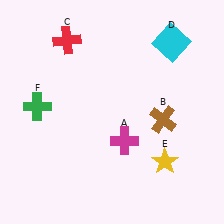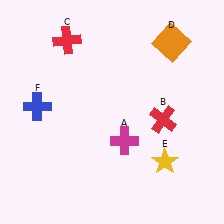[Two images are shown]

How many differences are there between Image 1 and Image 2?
There are 3 differences between the two images.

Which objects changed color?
B changed from brown to red. D changed from cyan to orange. F changed from green to blue.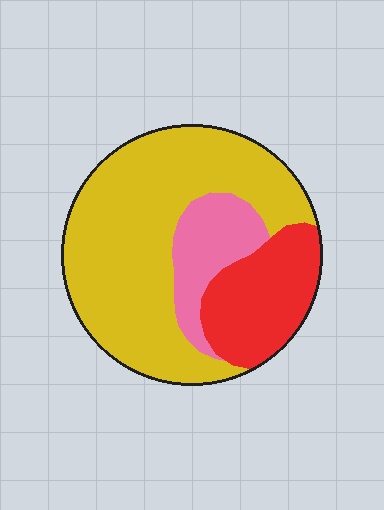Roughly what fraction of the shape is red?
Red covers 22% of the shape.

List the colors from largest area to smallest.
From largest to smallest: yellow, red, pink.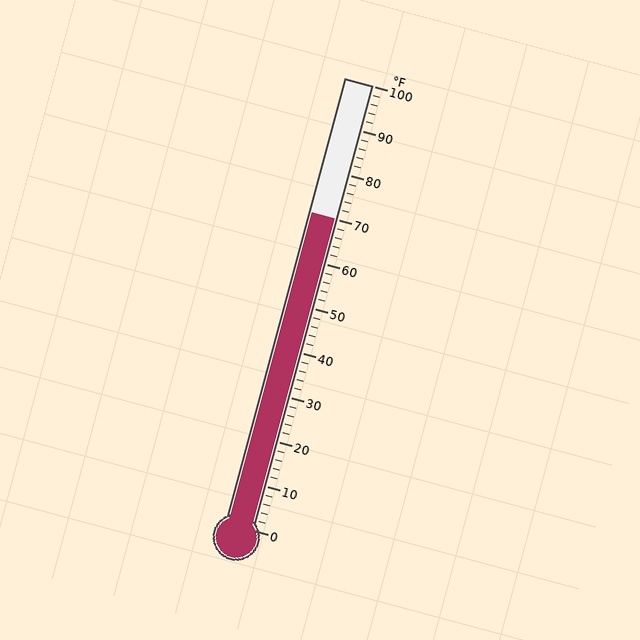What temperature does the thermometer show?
The thermometer shows approximately 70°F.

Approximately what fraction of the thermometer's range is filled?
The thermometer is filled to approximately 70% of its range.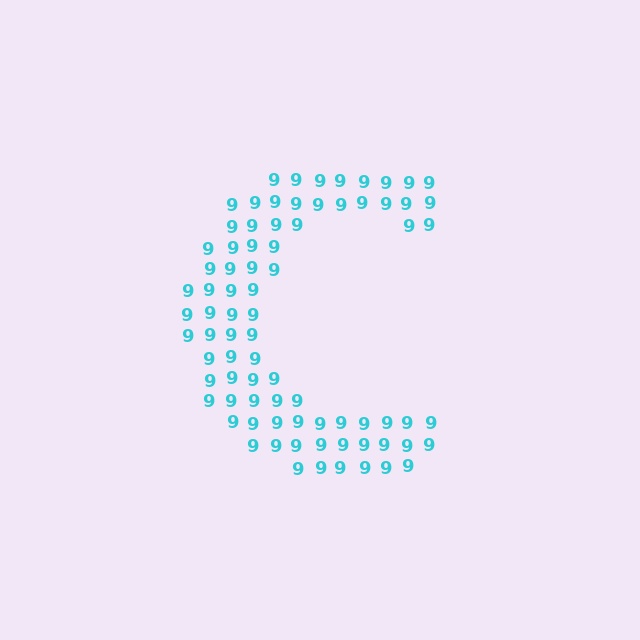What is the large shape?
The large shape is the letter C.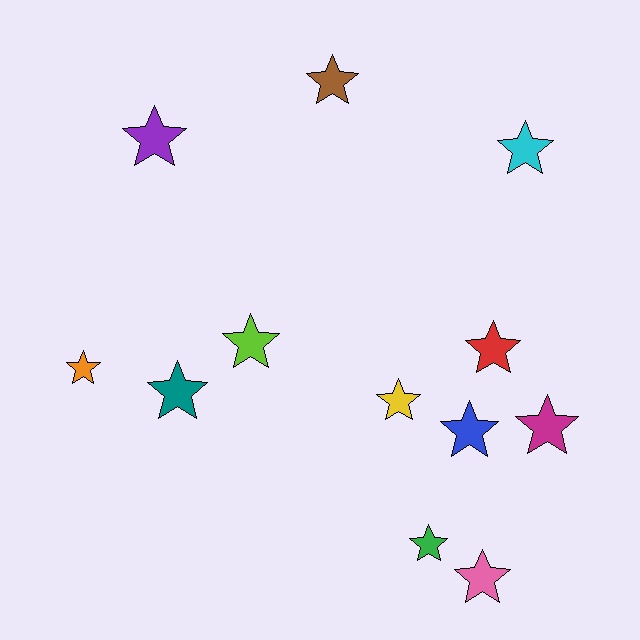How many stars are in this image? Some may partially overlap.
There are 12 stars.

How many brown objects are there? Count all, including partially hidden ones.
There is 1 brown object.